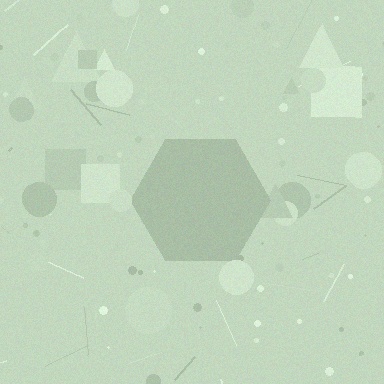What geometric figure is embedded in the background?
A hexagon is embedded in the background.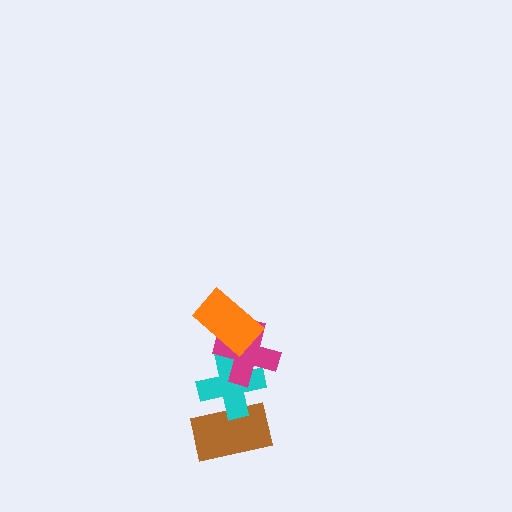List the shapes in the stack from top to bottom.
From top to bottom: the orange rectangle, the magenta cross, the cyan cross, the brown rectangle.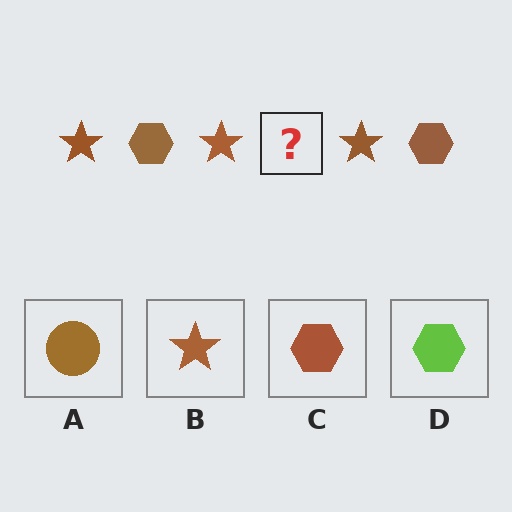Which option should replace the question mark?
Option C.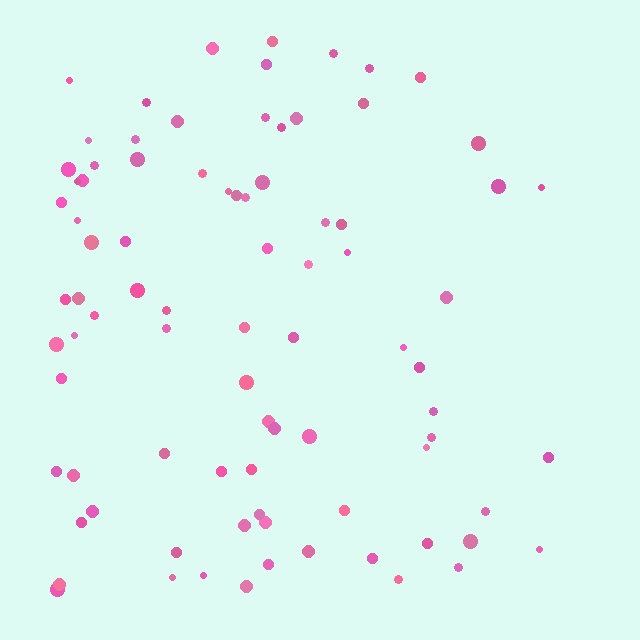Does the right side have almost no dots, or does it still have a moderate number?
Still a moderate number, just noticeably fewer than the left.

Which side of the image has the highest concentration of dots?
The left.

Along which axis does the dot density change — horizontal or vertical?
Horizontal.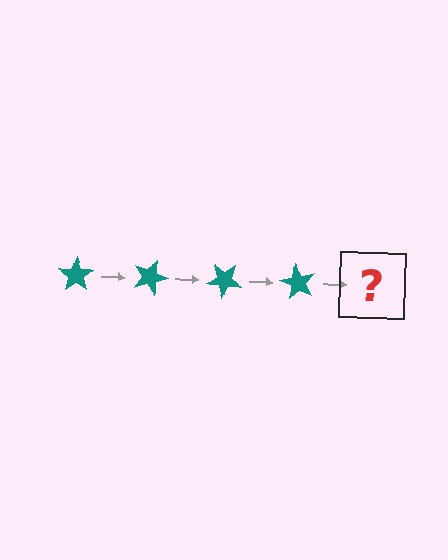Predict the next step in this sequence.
The next step is a teal star rotated 80 degrees.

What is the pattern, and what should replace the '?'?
The pattern is that the star rotates 20 degrees each step. The '?' should be a teal star rotated 80 degrees.